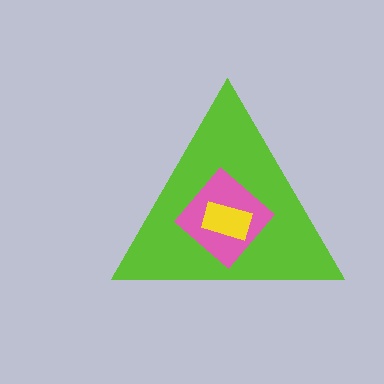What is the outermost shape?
The lime triangle.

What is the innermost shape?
The yellow rectangle.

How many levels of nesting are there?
3.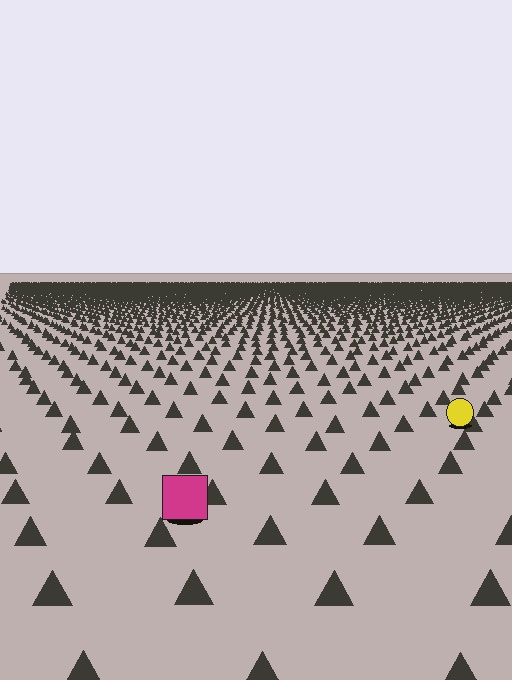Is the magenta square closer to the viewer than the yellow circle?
Yes. The magenta square is closer — you can tell from the texture gradient: the ground texture is coarser near it.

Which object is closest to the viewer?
The magenta square is closest. The texture marks near it are larger and more spread out.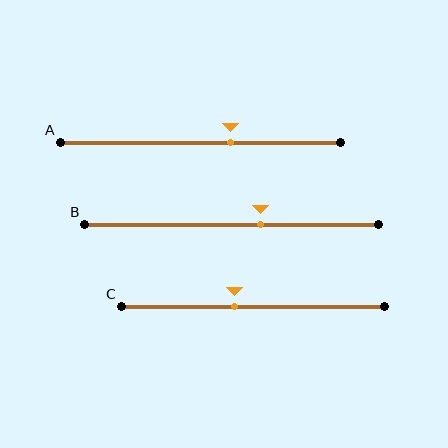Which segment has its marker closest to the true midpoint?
Segment C has its marker closest to the true midpoint.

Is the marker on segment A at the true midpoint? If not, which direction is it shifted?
No, the marker on segment A is shifted to the right by about 11% of the segment length.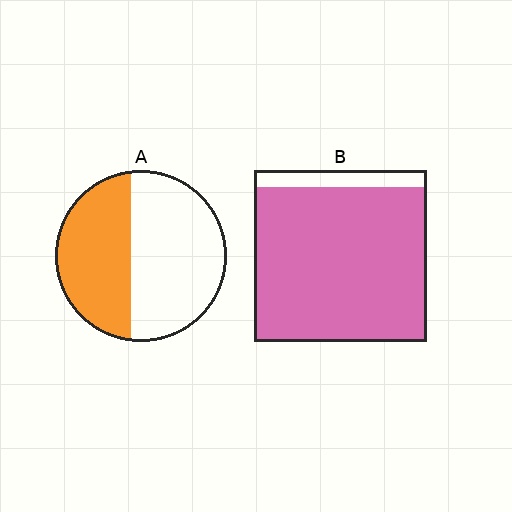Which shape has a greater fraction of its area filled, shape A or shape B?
Shape B.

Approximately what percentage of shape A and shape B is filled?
A is approximately 45% and B is approximately 90%.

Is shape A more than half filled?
No.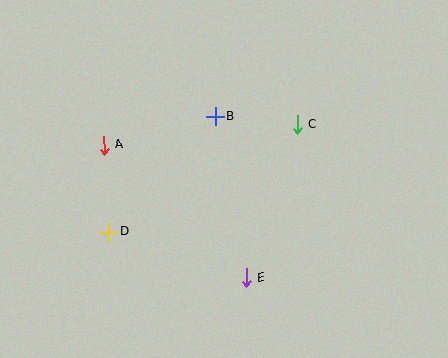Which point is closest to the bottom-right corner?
Point E is closest to the bottom-right corner.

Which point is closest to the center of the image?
Point B at (215, 117) is closest to the center.